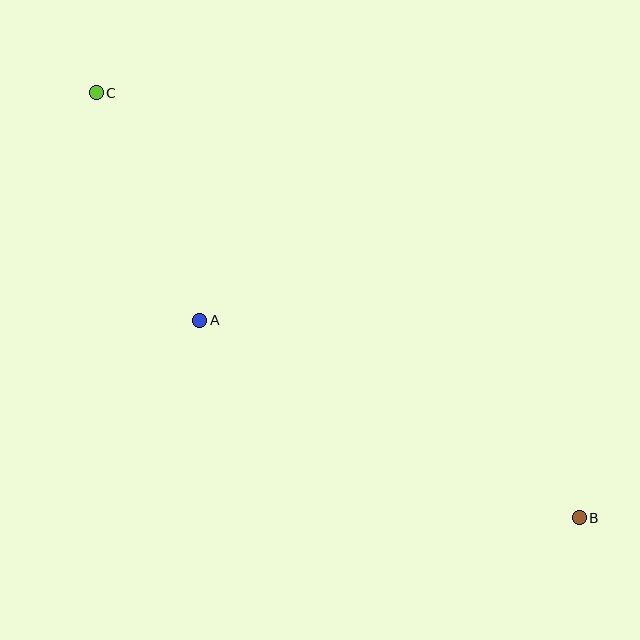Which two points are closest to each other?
Points A and C are closest to each other.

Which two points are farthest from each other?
Points B and C are farthest from each other.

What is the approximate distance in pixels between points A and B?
The distance between A and B is approximately 428 pixels.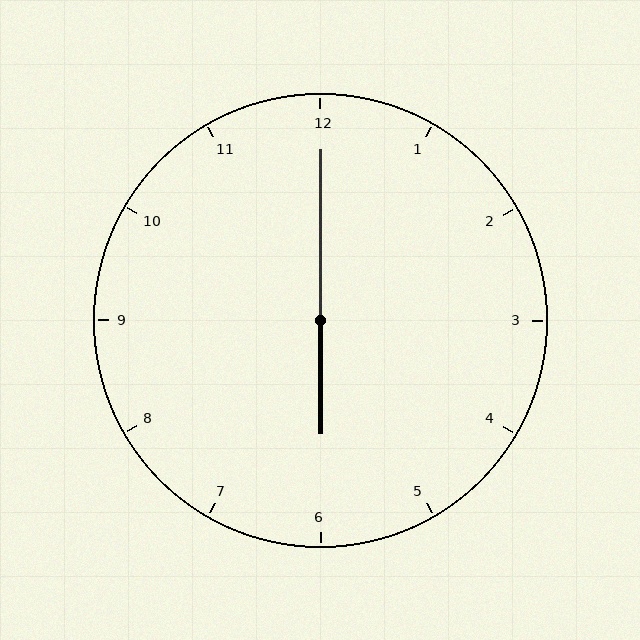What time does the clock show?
6:00.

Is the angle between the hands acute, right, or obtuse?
It is obtuse.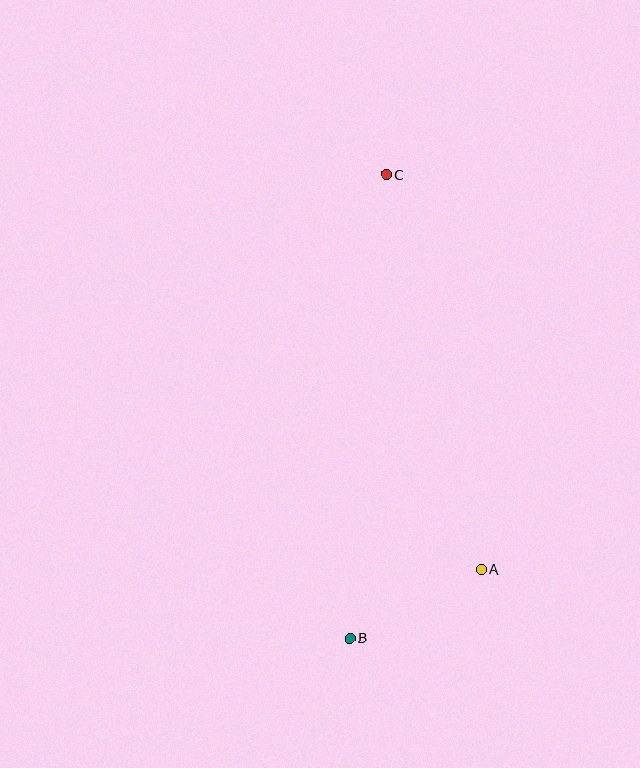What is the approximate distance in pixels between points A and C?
The distance between A and C is approximately 406 pixels.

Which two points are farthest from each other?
Points B and C are farthest from each other.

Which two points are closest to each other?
Points A and B are closest to each other.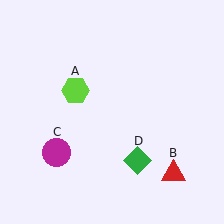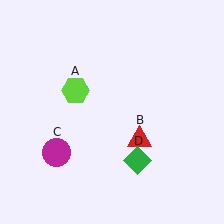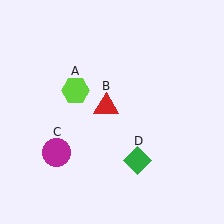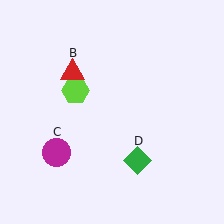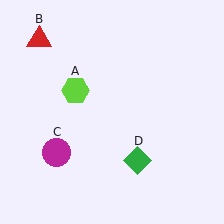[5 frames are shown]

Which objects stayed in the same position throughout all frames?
Lime hexagon (object A) and magenta circle (object C) and green diamond (object D) remained stationary.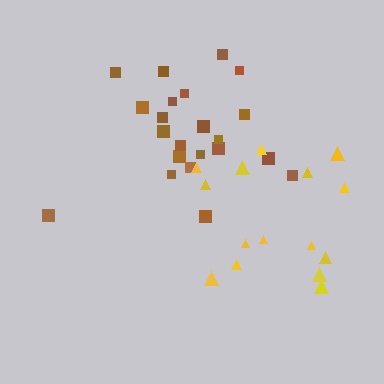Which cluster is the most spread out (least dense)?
Yellow.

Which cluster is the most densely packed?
Brown.